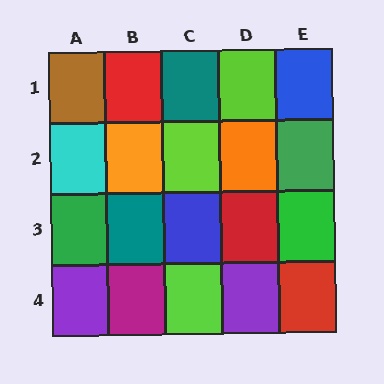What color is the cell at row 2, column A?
Cyan.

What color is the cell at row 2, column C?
Lime.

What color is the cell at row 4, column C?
Lime.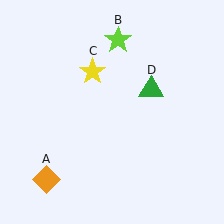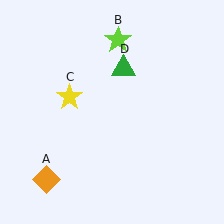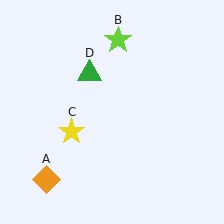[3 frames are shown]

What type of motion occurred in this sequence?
The yellow star (object C), green triangle (object D) rotated counterclockwise around the center of the scene.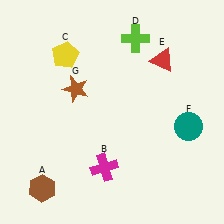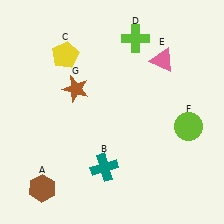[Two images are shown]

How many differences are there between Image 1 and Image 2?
There are 3 differences between the two images.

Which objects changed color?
B changed from magenta to teal. E changed from red to pink. F changed from teal to lime.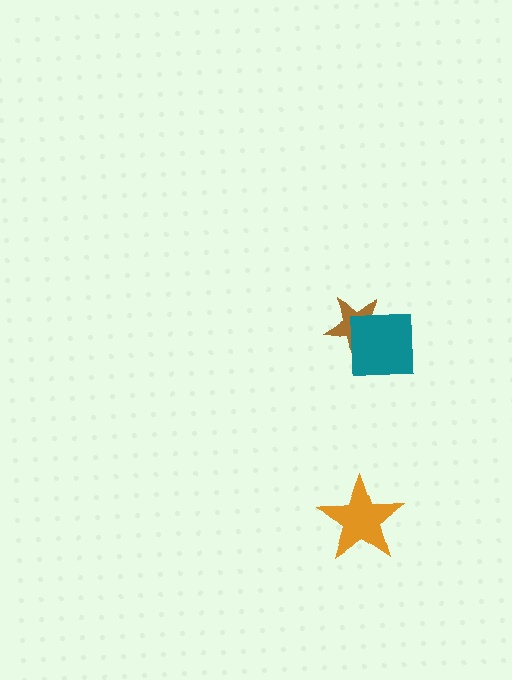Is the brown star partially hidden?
Yes, it is partially covered by another shape.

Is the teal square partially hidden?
No, no other shape covers it.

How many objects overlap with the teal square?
1 object overlaps with the teal square.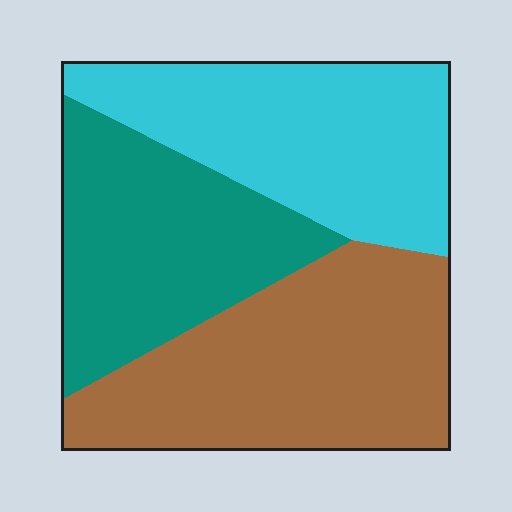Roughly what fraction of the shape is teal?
Teal covers roughly 30% of the shape.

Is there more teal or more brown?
Brown.